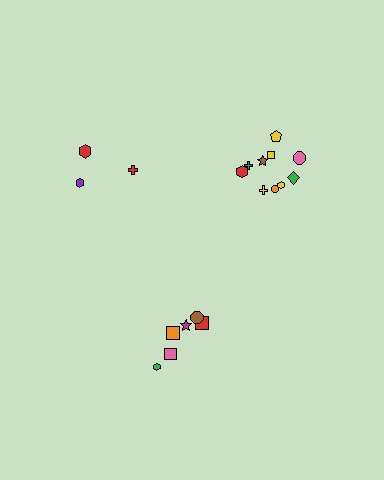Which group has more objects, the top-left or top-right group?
The top-right group.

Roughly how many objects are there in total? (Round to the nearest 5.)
Roughly 20 objects in total.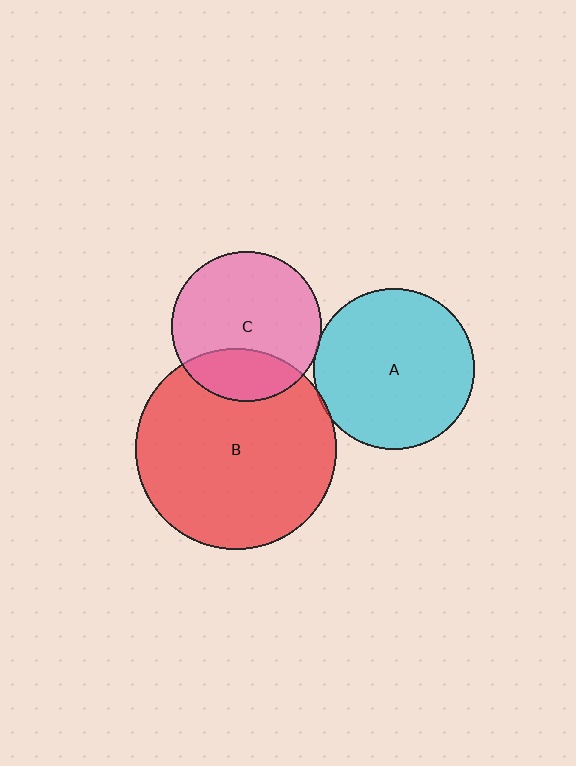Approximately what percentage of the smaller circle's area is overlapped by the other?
Approximately 25%.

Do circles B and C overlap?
Yes.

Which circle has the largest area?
Circle B (red).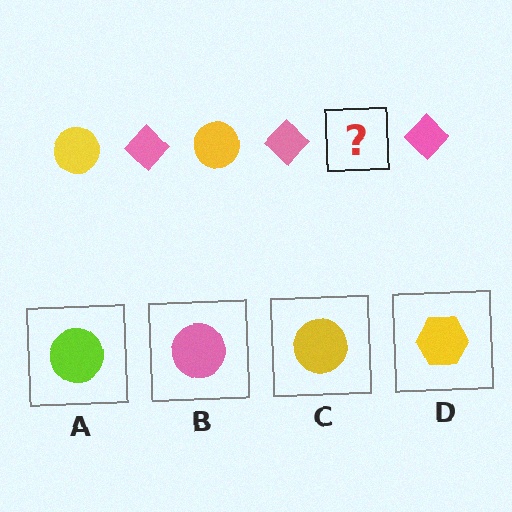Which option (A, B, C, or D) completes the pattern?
C.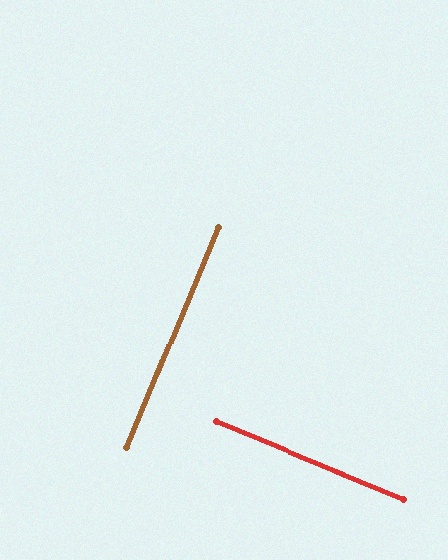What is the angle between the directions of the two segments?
Approximately 90 degrees.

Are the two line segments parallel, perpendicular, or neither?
Perpendicular — they meet at approximately 90°.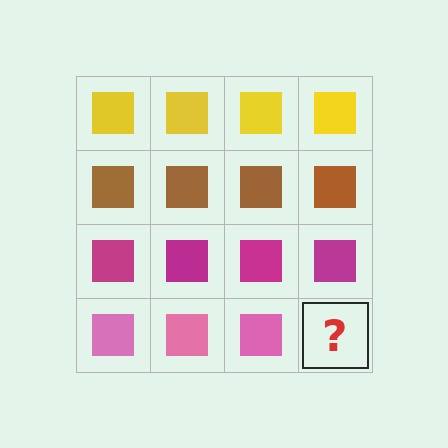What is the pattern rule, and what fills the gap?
The rule is that each row has a consistent color. The gap should be filled with a pink square.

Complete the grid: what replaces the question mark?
The question mark should be replaced with a pink square.